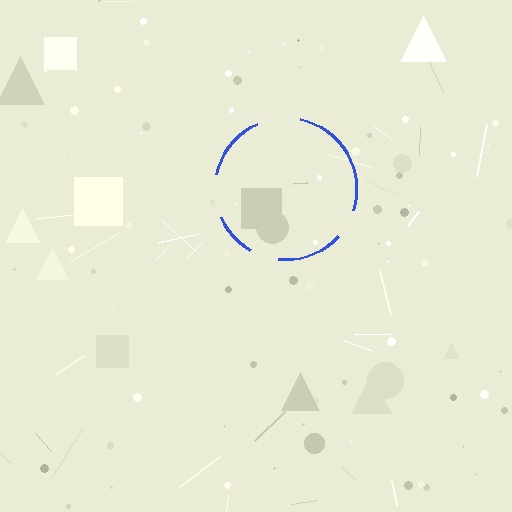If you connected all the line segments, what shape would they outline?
They would outline a circle.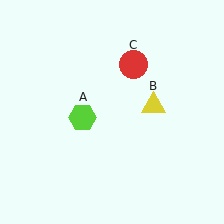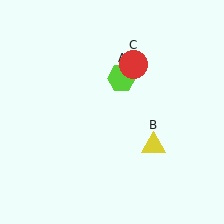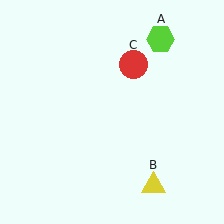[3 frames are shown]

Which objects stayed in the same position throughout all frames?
Red circle (object C) remained stationary.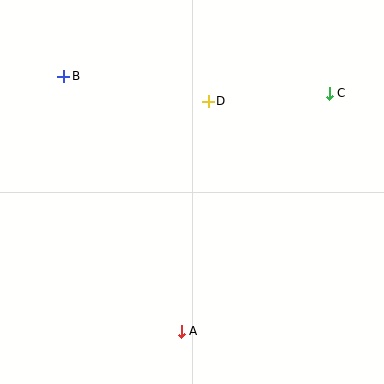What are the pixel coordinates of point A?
Point A is at (181, 331).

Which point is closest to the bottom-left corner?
Point A is closest to the bottom-left corner.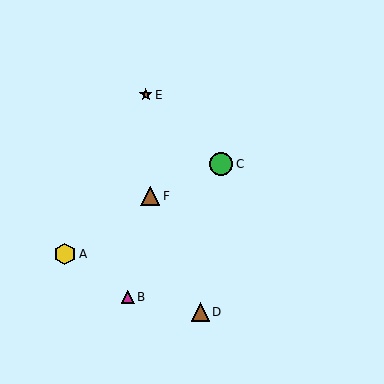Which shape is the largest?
The green circle (labeled C) is the largest.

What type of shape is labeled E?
Shape E is a brown star.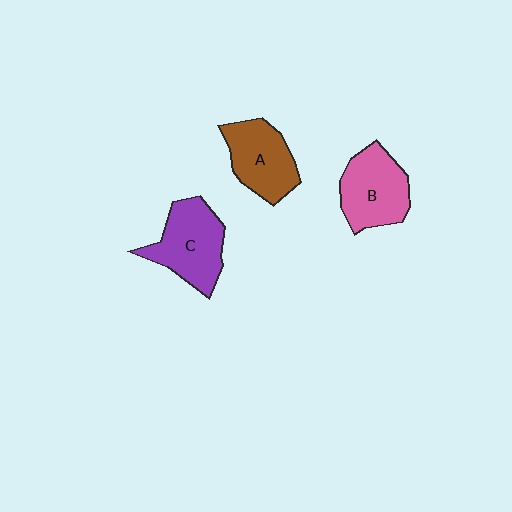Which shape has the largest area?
Shape C (purple).